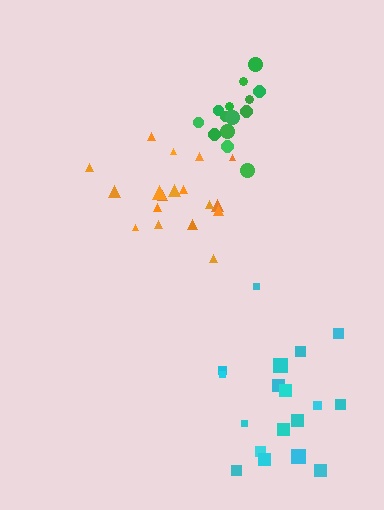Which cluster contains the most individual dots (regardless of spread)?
Cyan (19).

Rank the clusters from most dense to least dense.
green, orange, cyan.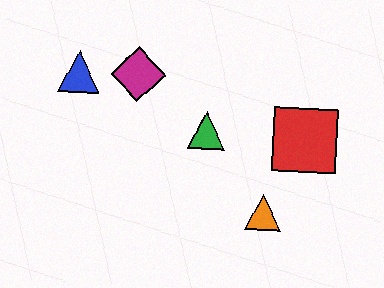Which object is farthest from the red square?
The blue triangle is farthest from the red square.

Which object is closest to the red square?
The orange triangle is closest to the red square.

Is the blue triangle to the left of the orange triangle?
Yes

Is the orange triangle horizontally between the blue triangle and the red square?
Yes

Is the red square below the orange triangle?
No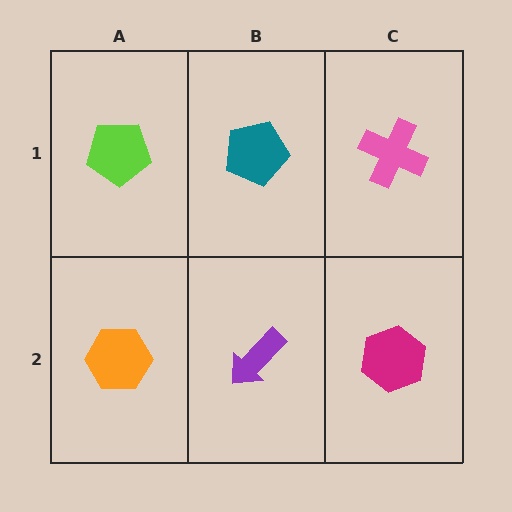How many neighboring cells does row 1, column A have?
2.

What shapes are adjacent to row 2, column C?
A pink cross (row 1, column C), a purple arrow (row 2, column B).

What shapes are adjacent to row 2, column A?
A lime pentagon (row 1, column A), a purple arrow (row 2, column B).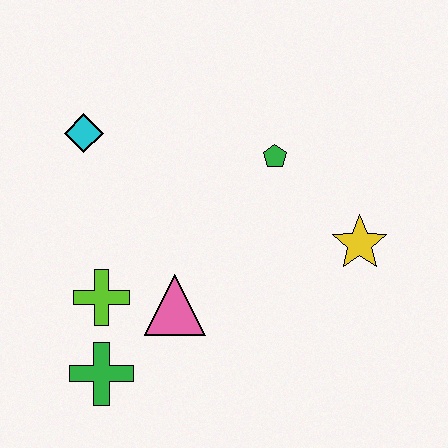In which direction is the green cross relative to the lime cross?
The green cross is below the lime cross.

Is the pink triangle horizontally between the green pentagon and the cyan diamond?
Yes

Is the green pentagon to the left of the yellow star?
Yes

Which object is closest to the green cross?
The lime cross is closest to the green cross.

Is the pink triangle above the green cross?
Yes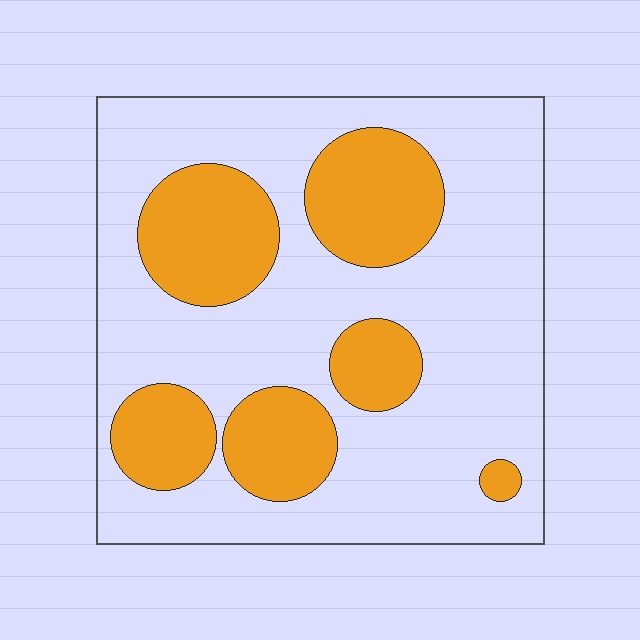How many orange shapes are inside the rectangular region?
6.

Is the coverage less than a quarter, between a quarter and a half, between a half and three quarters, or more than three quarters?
Between a quarter and a half.